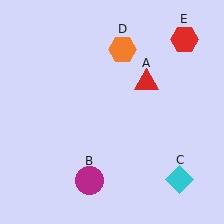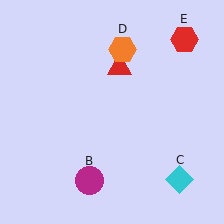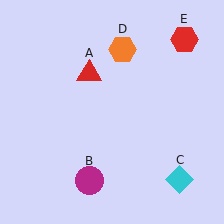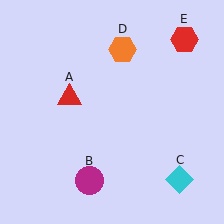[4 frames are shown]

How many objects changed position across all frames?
1 object changed position: red triangle (object A).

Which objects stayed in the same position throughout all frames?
Magenta circle (object B) and cyan diamond (object C) and orange hexagon (object D) and red hexagon (object E) remained stationary.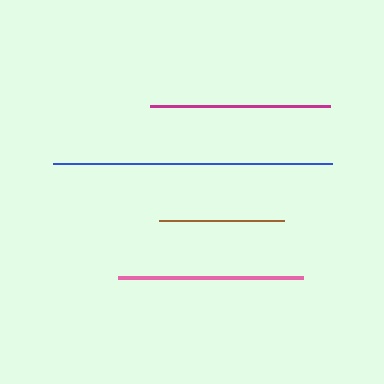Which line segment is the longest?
The blue line is the longest at approximately 278 pixels.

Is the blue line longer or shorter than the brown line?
The blue line is longer than the brown line.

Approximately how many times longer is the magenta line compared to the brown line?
The magenta line is approximately 1.4 times the length of the brown line.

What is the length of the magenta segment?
The magenta segment is approximately 180 pixels long.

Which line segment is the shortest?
The brown line is the shortest at approximately 126 pixels.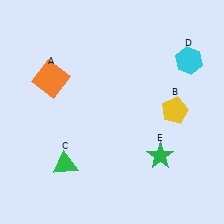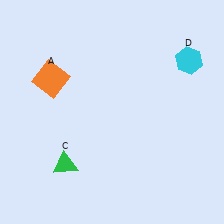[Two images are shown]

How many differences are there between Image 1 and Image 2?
There are 2 differences between the two images.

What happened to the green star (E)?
The green star (E) was removed in Image 2. It was in the bottom-right area of Image 1.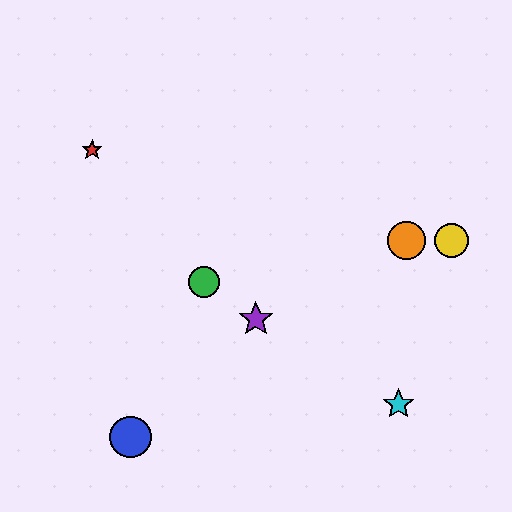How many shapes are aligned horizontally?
2 shapes (the yellow circle, the orange circle) are aligned horizontally.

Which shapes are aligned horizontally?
The yellow circle, the orange circle are aligned horizontally.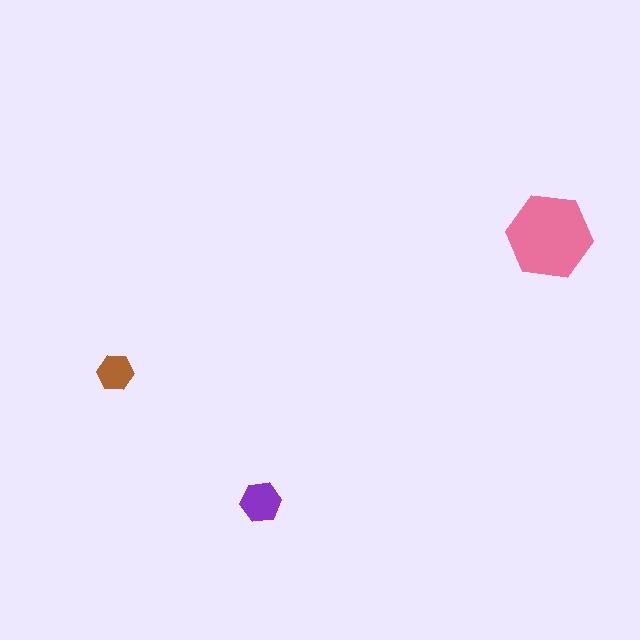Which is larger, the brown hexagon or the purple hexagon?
The purple one.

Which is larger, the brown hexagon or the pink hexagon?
The pink one.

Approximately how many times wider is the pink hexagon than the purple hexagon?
About 2 times wider.